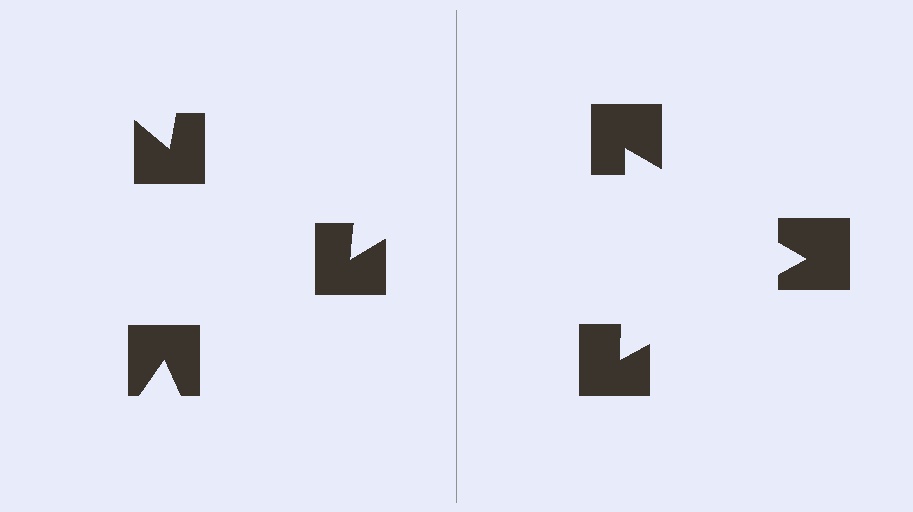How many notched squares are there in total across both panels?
6 — 3 on each side.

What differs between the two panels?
The notched squares are positioned identically on both sides; only the wedge orientations differ. On the right they align to a triangle; on the left they are misaligned.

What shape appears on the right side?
An illusory triangle.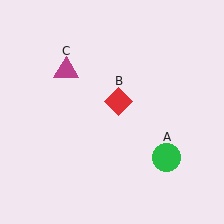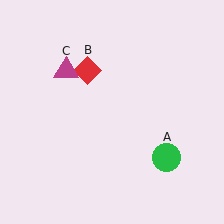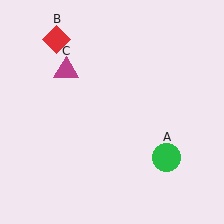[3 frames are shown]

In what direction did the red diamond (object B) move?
The red diamond (object B) moved up and to the left.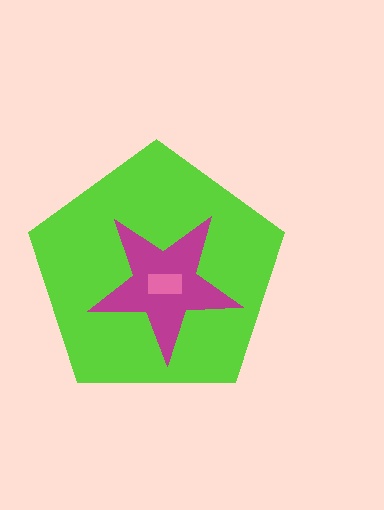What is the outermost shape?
The lime pentagon.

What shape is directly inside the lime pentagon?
The magenta star.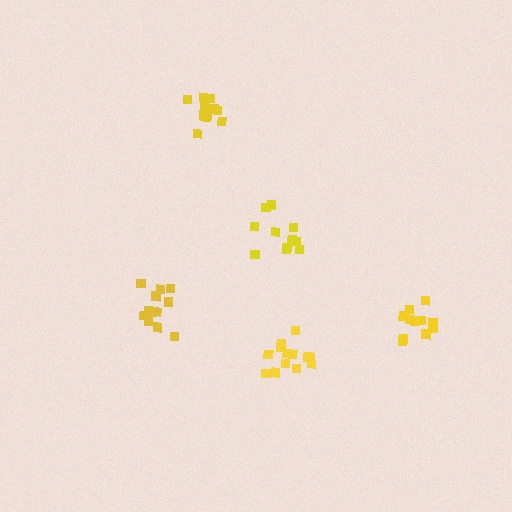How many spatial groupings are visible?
There are 5 spatial groupings.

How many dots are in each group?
Group 1: 12 dots, Group 2: 14 dots, Group 3: 11 dots, Group 4: 11 dots, Group 5: 11 dots (59 total).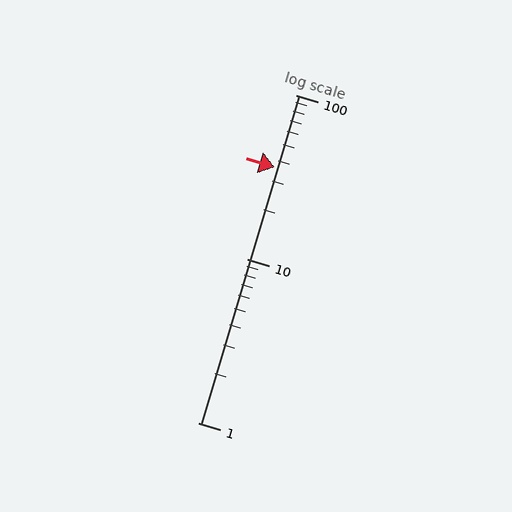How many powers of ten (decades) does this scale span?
The scale spans 2 decades, from 1 to 100.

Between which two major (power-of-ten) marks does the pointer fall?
The pointer is between 10 and 100.